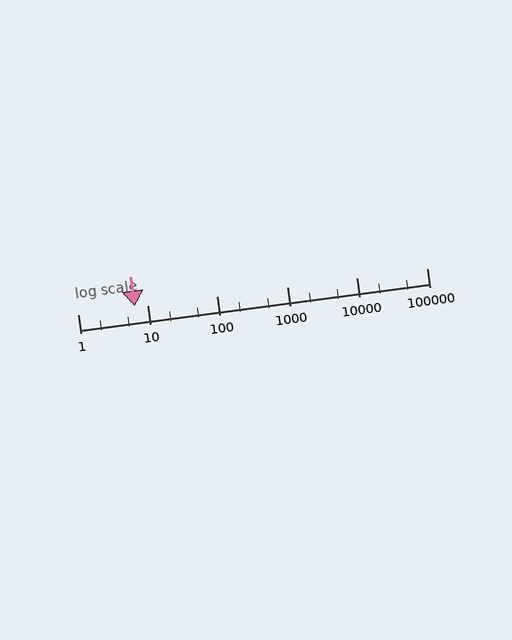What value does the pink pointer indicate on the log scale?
The pointer indicates approximately 6.5.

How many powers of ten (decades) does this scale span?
The scale spans 5 decades, from 1 to 100000.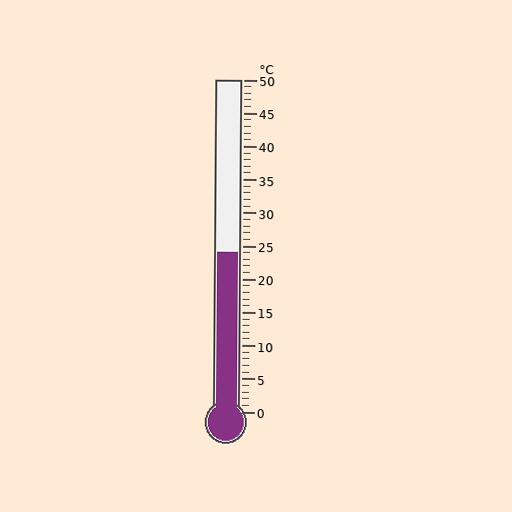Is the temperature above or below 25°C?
The temperature is below 25°C.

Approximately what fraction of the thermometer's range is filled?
The thermometer is filled to approximately 50% of its range.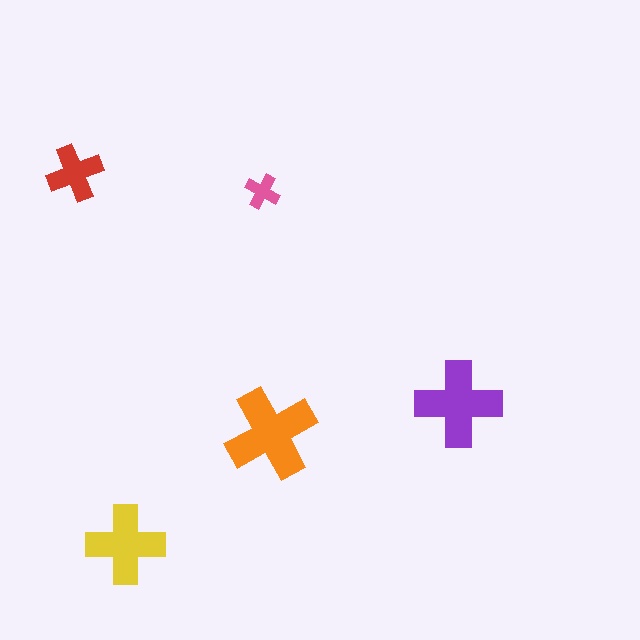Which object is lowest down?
The yellow cross is bottommost.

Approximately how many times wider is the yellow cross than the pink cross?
About 2.5 times wider.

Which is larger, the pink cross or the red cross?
The red one.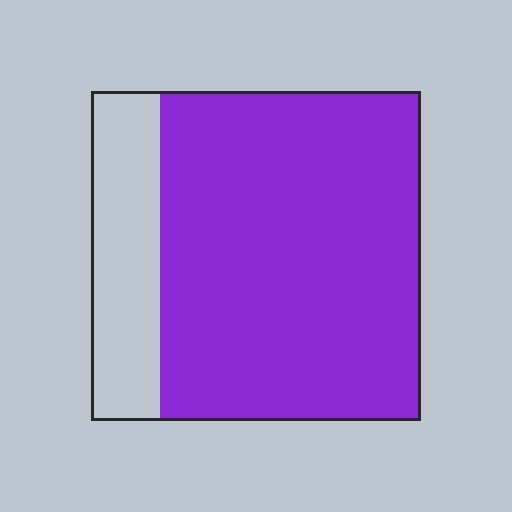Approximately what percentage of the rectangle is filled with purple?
Approximately 80%.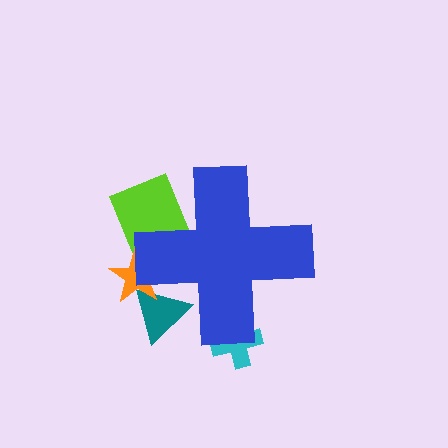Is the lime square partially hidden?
Yes, the lime square is partially hidden behind the blue cross.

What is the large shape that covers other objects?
A blue cross.